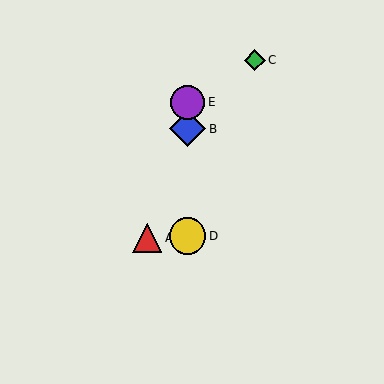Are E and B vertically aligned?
Yes, both are at x≈188.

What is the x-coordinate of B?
Object B is at x≈188.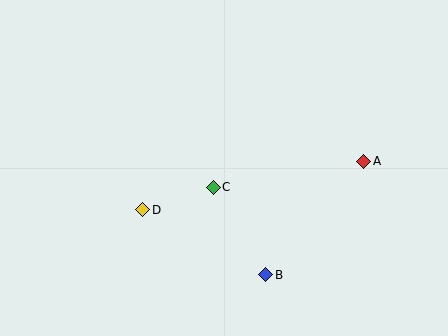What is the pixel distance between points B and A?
The distance between B and A is 150 pixels.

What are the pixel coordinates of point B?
Point B is at (266, 275).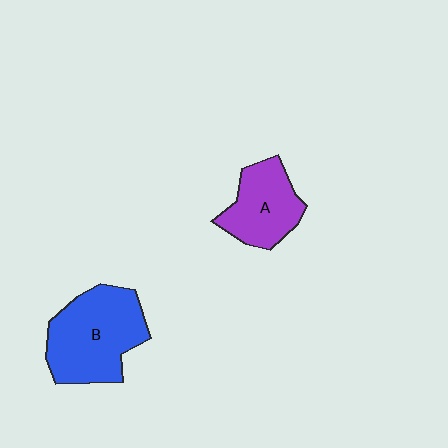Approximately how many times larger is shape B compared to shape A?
Approximately 1.5 times.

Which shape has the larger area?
Shape B (blue).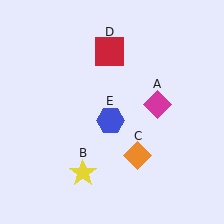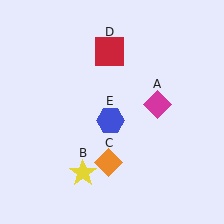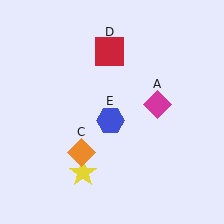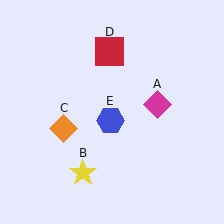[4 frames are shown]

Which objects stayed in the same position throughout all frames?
Magenta diamond (object A) and yellow star (object B) and red square (object D) and blue hexagon (object E) remained stationary.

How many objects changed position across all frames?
1 object changed position: orange diamond (object C).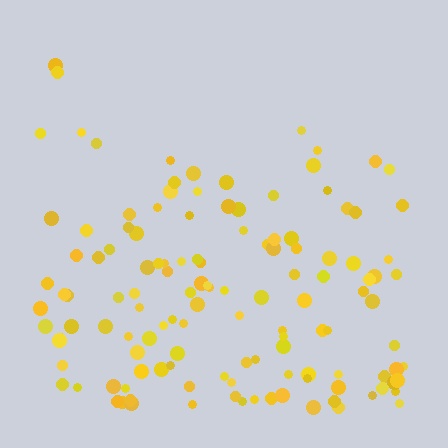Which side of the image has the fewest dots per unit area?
The top.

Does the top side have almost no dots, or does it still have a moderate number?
Still a moderate number, just noticeably fewer than the bottom.